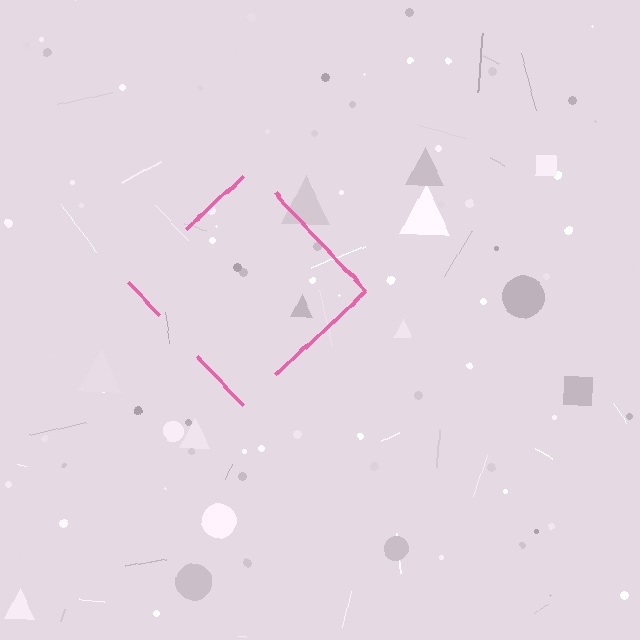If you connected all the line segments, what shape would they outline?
They would outline a diamond.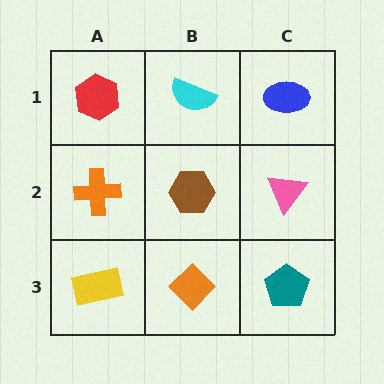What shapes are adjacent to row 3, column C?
A pink triangle (row 2, column C), an orange diamond (row 3, column B).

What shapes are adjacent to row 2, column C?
A blue ellipse (row 1, column C), a teal pentagon (row 3, column C), a brown hexagon (row 2, column B).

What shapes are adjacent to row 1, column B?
A brown hexagon (row 2, column B), a red hexagon (row 1, column A), a blue ellipse (row 1, column C).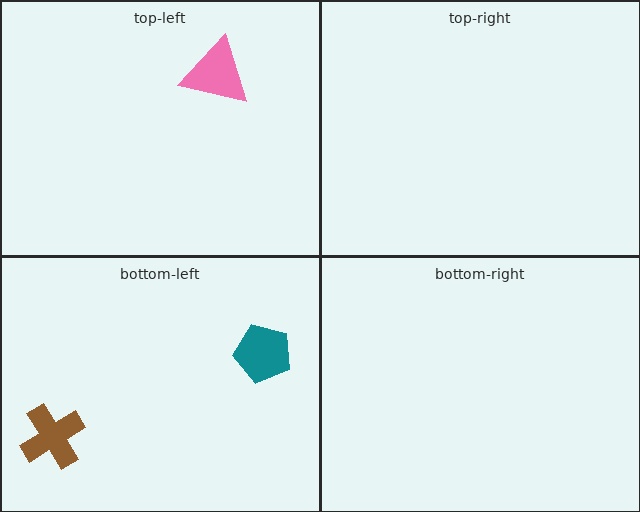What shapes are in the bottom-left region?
The teal pentagon, the brown cross.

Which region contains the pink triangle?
The top-left region.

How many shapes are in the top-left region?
1.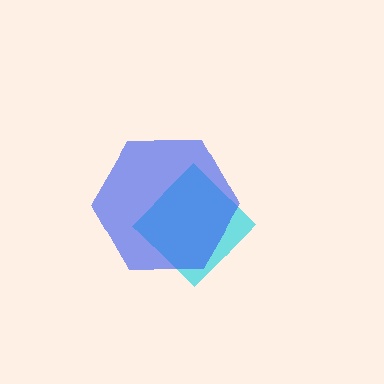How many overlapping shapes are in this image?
There are 2 overlapping shapes in the image.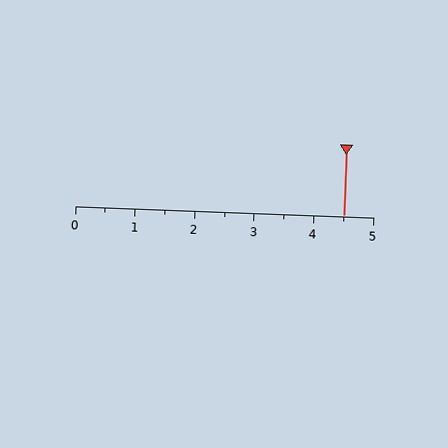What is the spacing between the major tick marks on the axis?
The major ticks are spaced 1 apart.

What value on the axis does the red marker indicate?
The marker indicates approximately 4.5.